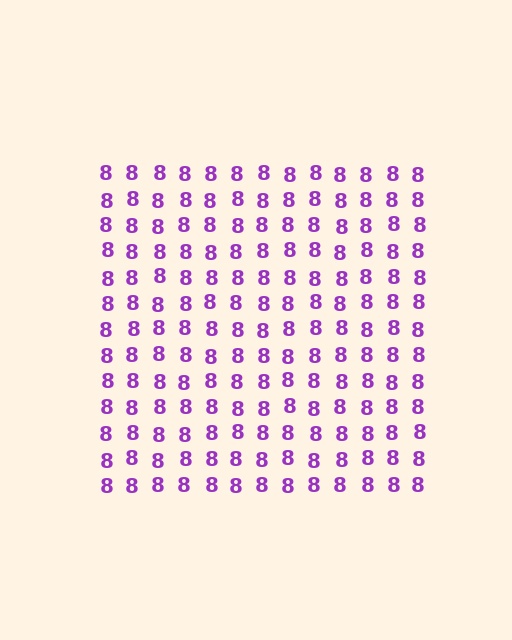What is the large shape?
The large shape is a square.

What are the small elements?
The small elements are digit 8's.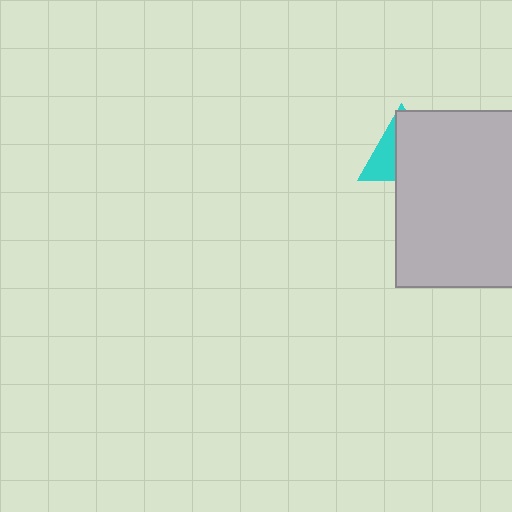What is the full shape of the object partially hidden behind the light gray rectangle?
The partially hidden object is a cyan triangle.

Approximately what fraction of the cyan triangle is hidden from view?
Roughly 62% of the cyan triangle is hidden behind the light gray rectangle.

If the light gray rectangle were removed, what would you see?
You would see the complete cyan triangle.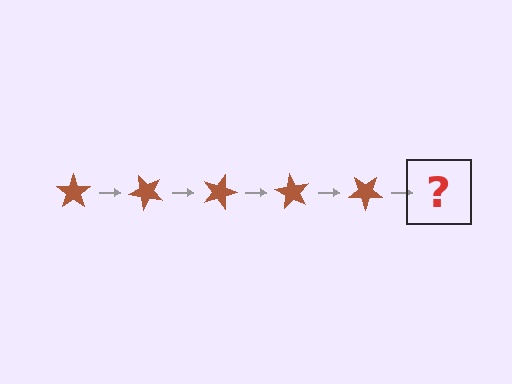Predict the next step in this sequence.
The next step is a brown star rotated 225 degrees.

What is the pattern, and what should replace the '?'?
The pattern is that the star rotates 45 degrees each step. The '?' should be a brown star rotated 225 degrees.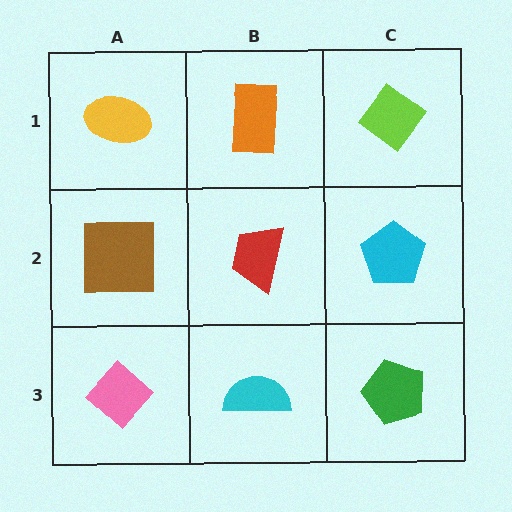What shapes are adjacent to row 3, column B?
A red trapezoid (row 2, column B), a pink diamond (row 3, column A), a green pentagon (row 3, column C).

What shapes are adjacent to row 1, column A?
A brown square (row 2, column A), an orange rectangle (row 1, column B).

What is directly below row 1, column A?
A brown square.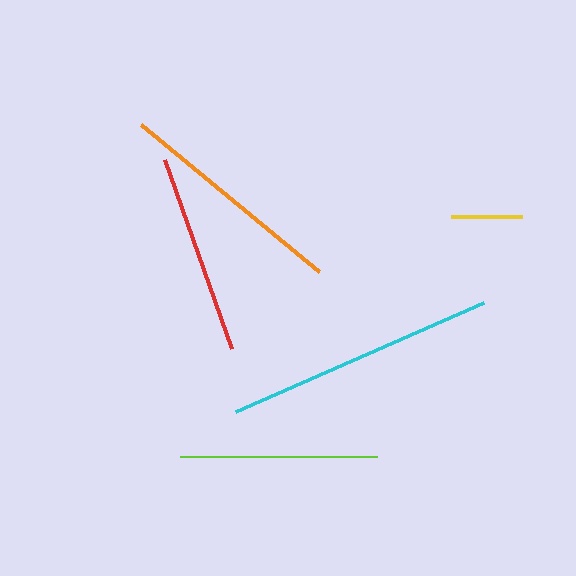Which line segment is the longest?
The cyan line is the longest at approximately 270 pixels.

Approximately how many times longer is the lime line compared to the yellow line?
The lime line is approximately 2.8 times the length of the yellow line.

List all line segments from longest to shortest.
From longest to shortest: cyan, orange, red, lime, yellow.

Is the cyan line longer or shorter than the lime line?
The cyan line is longer than the lime line.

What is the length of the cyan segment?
The cyan segment is approximately 270 pixels long.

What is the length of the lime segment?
The lime segment is approximately 197 pixels long.